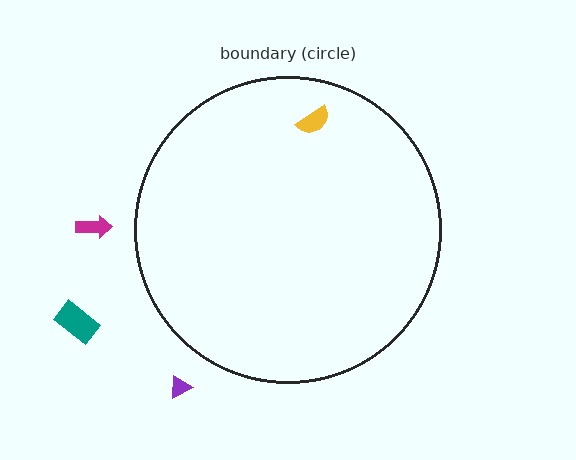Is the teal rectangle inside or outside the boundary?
Outside.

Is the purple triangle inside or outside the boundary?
Outside.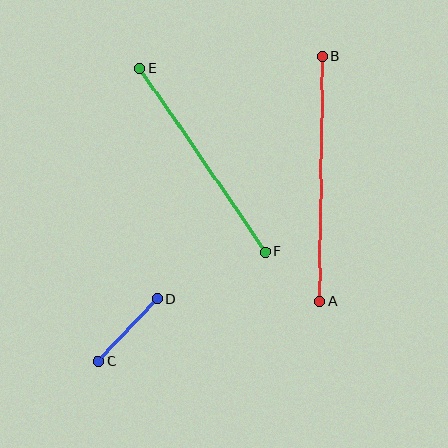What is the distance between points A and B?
The distance is approximately 245 pixels.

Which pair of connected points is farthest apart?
Points A and B are farthest apart.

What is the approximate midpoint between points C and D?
The midpoint is at approximately (128, 330) pixels.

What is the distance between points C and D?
The distance is approximately 86 pixels.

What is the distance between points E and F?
The distance is approximately 222 pixels.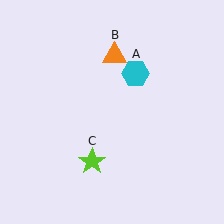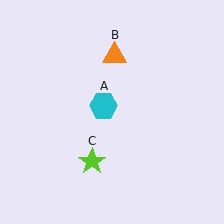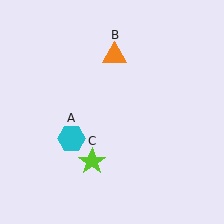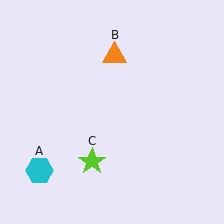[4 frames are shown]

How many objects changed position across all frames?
1 object changed position: cyan hexagon (object A).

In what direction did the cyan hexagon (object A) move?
The cyan hexagon (object A) moved down and to the left.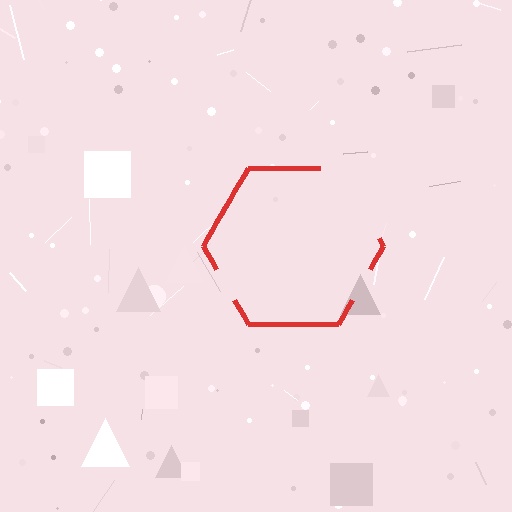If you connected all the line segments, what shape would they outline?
They would outline a hexagon.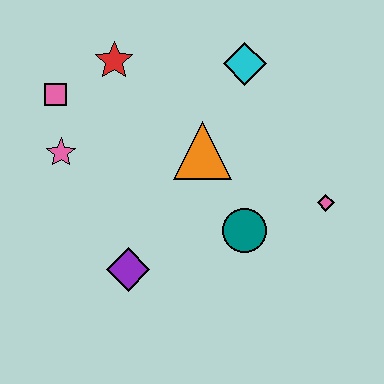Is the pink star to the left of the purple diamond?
Yes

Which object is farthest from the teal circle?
The pink square is farthest from the teal circle.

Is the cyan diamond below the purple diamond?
No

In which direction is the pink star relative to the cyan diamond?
The pink star is to the left of the cyan diamond.